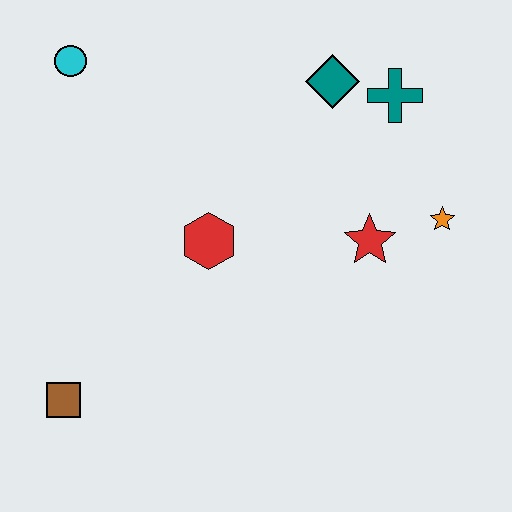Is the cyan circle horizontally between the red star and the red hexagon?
No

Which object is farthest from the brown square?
The teal cross is farthest from the brown square.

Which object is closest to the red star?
The orange star is closest to the red star.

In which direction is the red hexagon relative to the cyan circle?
The red hexagon is below the cyan circle.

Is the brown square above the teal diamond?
No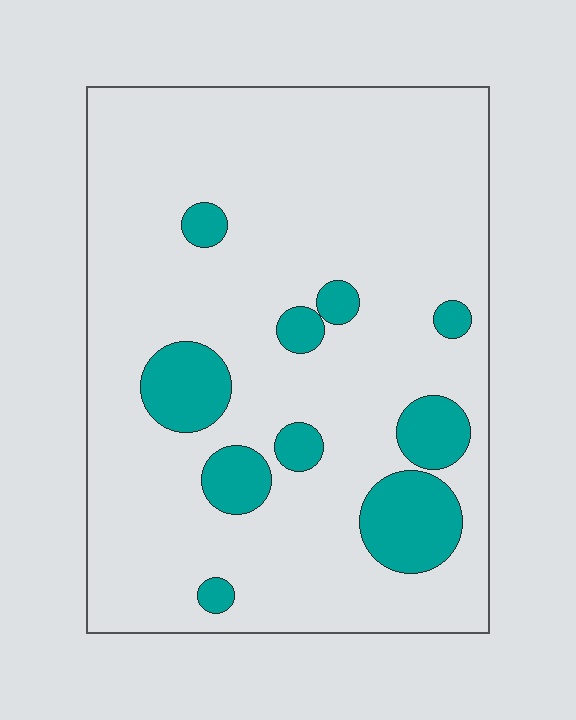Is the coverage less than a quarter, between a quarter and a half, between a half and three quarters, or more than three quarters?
Less than a quarter.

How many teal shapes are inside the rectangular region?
10.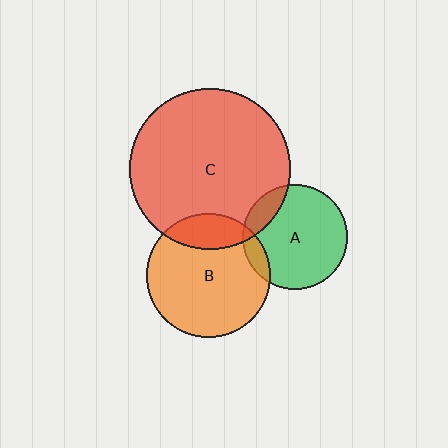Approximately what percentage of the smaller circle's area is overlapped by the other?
Approximately 15%.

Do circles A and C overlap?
Yes.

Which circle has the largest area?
Circle C (red).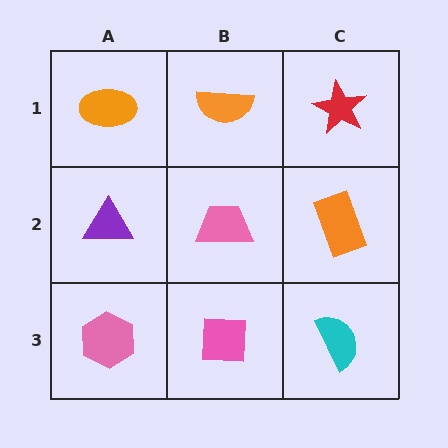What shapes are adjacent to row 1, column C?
An orange rectangle (row 2, column C), an orange semicircle (row 1, column B).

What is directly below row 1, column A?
A purple triangle.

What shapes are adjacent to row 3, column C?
An orange rectangle (row 2, column C), a pink square (row 3, column B).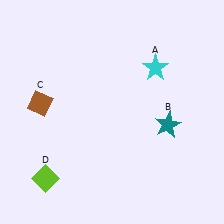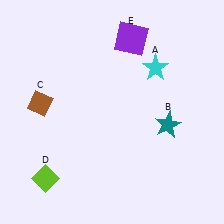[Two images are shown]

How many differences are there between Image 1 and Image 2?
There is 1 difference between the two images.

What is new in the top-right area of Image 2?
A purple square (E) was added in the top-right area of Image 2.